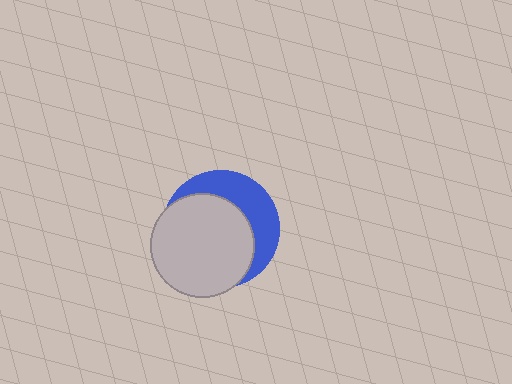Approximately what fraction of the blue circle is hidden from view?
Roughly 64% of the blue circle is hidden behind the light gray circle.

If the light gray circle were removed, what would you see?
You would see the complete blue circle.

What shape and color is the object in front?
The object in front is a light gray circle.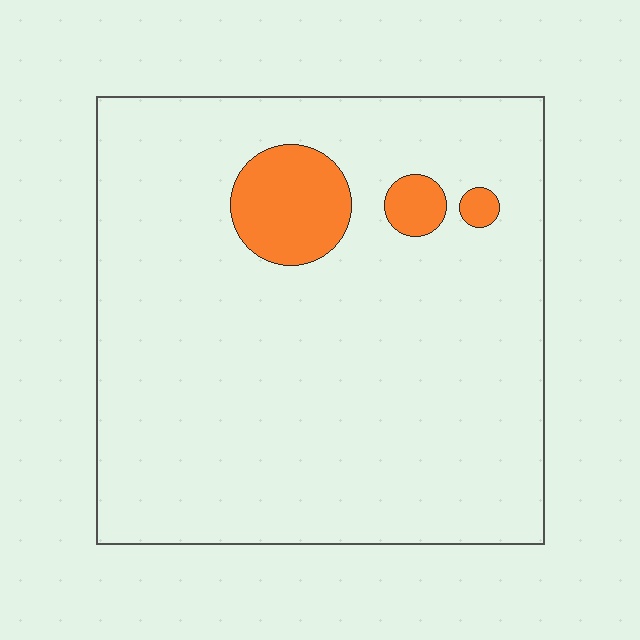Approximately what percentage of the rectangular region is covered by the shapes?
Approximately 10%.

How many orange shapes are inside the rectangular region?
3.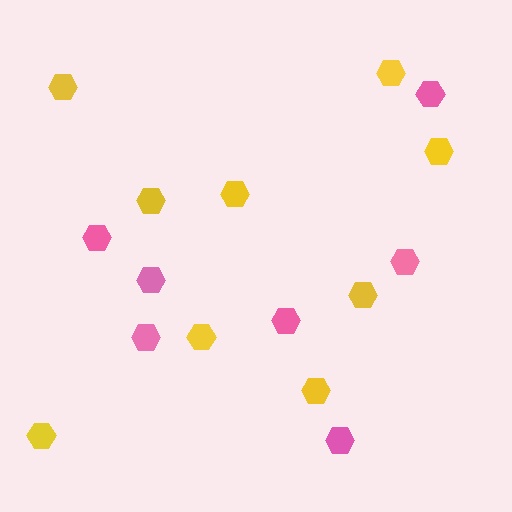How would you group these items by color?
There are 2 groups: one group of pink hexagons (7) and one group of yellow hexagons (9).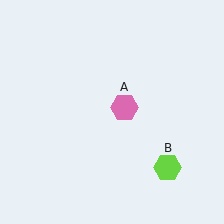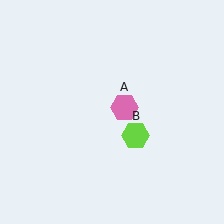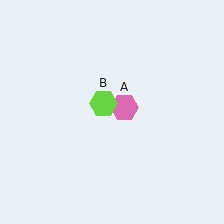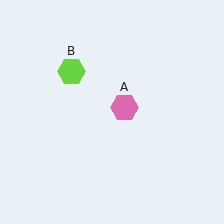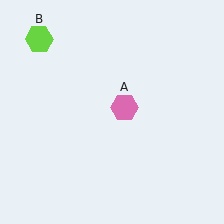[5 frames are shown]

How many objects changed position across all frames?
1 object changed position: lime hexagon (object B).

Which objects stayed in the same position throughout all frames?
Pink hexagon (object A) remained stationary.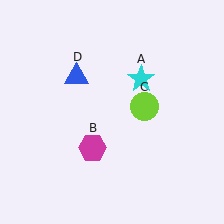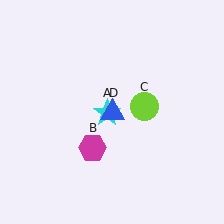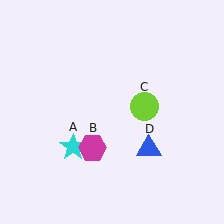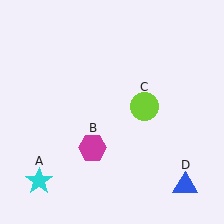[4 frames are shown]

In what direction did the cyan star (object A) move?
The cyan star (object A) moved down and to the left.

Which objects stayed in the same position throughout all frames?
Magenta hexagon (object B) and lime circle (object C) remained stationary.